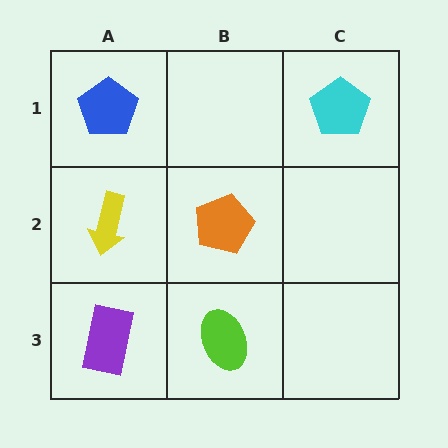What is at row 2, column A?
A yellow arrow.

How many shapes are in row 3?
2 shapes.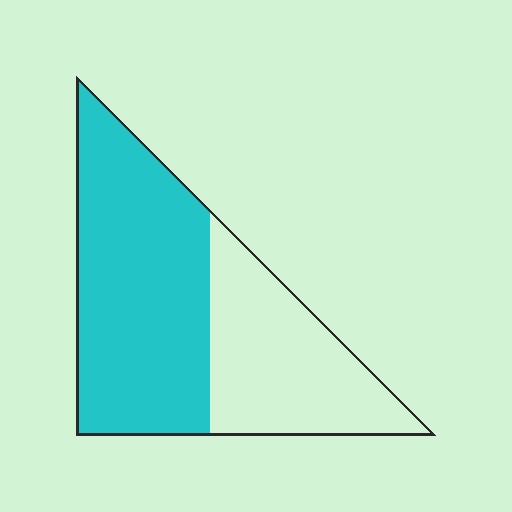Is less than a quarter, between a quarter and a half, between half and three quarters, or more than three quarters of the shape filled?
Between half and three quarters.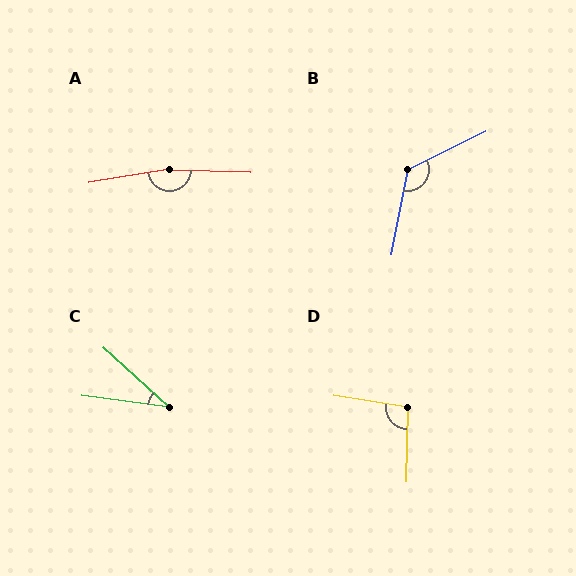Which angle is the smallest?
C, at approximately 34 degrees.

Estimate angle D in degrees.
Approximately 98 degrees.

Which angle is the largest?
A, at approximately 168 degrees.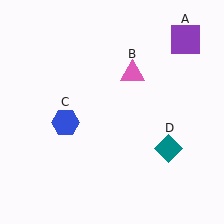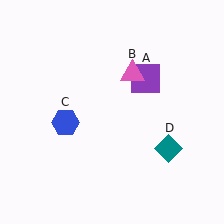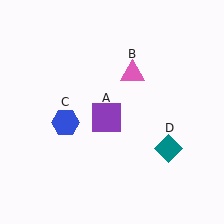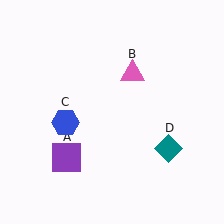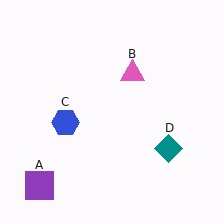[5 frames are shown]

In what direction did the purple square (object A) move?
The purple square (object A) moved down and to the left.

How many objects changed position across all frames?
1 object changed position: purple square (object A).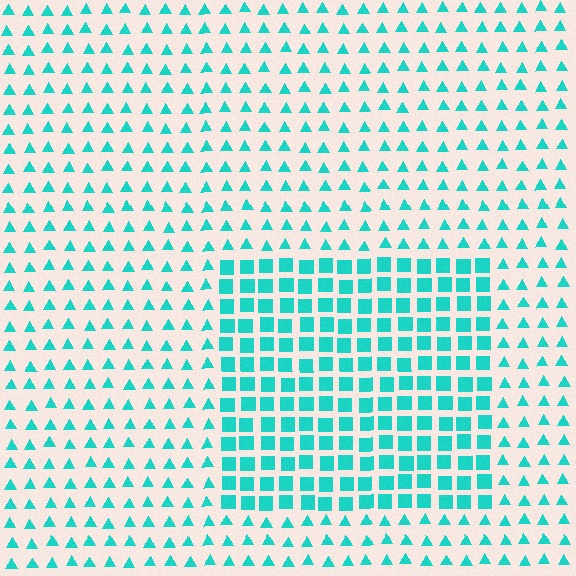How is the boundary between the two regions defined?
The boundary is defined by a change in element shape: squares inside vs. triangles outside. All elements share the same color and spacing.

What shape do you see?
I see a rectangle.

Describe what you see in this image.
The image is filled with small cyan elements arranged in a uniform grid. A rectangle-shaped region contains squares, while the surrounding area contains triangles. The boundary is defined purely by the change in element shape.